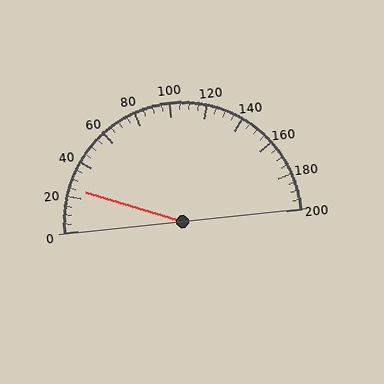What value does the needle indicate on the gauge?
The needle indicates approximately 25.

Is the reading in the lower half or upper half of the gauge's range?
The reading is in the lower half of the range (0 to 200).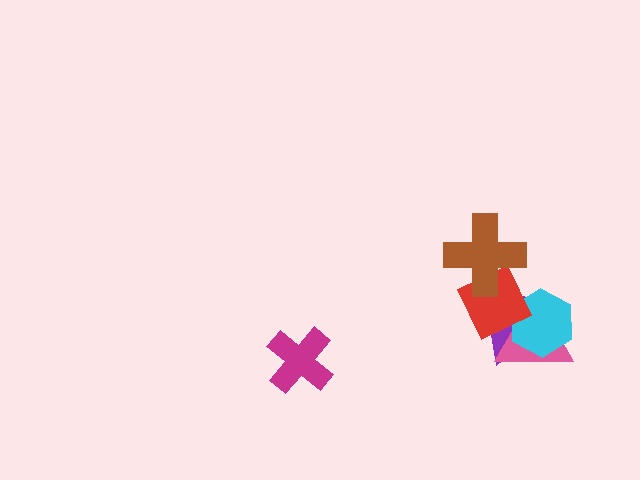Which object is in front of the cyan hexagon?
The red diamond is in front of the cyan hexagon.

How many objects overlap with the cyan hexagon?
3 objects overlap with the cyan hexagon.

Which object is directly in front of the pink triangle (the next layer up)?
The cyan hexagon is directly in front of the pink triangle.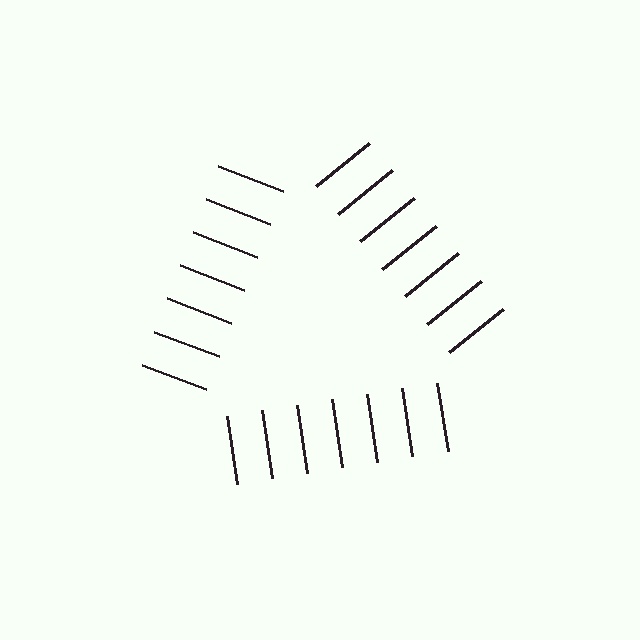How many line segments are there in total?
21 — 7 along each of the 3 edges.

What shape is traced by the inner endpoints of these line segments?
An illusory triangle — the line segments terminate on its edges but no continuous stroke is drawn.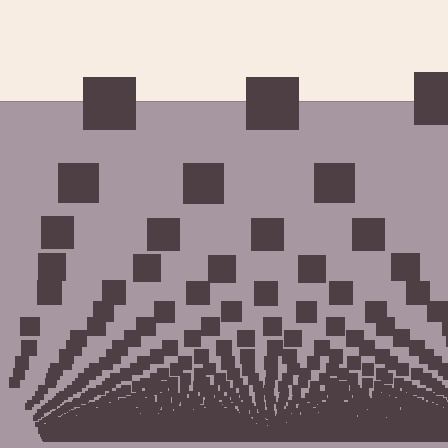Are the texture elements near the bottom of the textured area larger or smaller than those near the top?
Smaller. The gradient is inverted — elements near the bottom are smaller and denser.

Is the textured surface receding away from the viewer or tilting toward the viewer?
The surface appears to tilt toward the viewer. Texture elements get larger and sparser toward the top.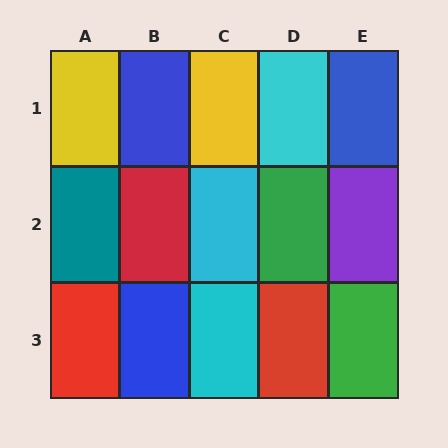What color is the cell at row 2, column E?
Purple.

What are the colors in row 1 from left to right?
Yellow, blue, yellow, cyan, blue.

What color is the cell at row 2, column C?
Cyan.